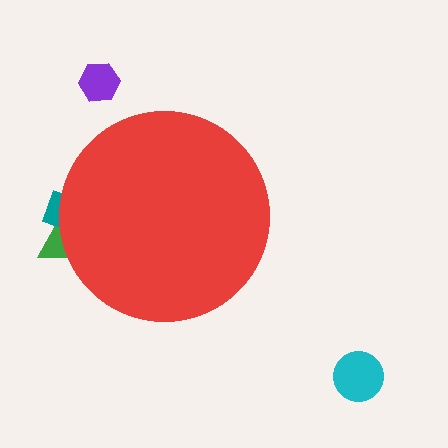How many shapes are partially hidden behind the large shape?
2 shapes are partially hidden.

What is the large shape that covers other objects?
A red circle.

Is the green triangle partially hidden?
Yes, the green triangle is partially hidden behind the red circle.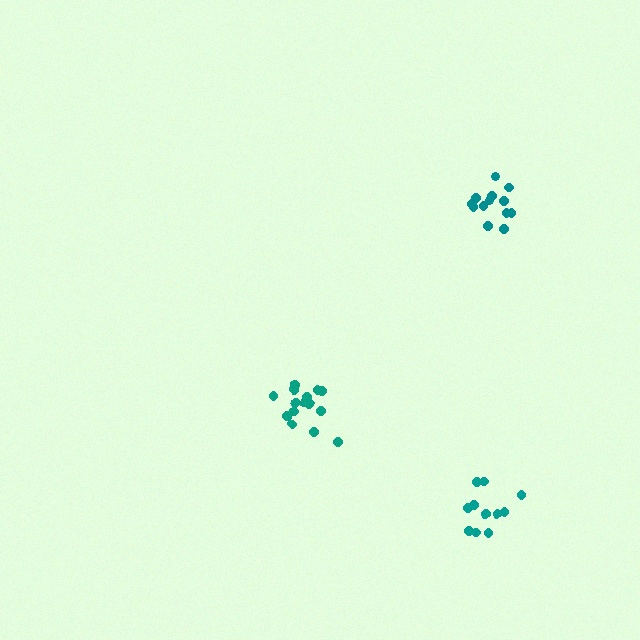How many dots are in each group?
Group 1: 11 dots, Group 2: 15 dots, Group 3: 13 dots (39 total).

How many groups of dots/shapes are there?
There are 3 groups.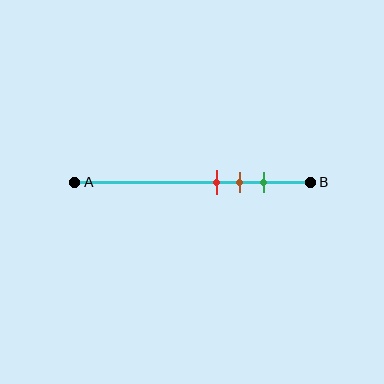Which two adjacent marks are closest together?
The red and brown marks are the closest adjacent pair.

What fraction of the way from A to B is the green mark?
The green mark is approximately 80% (0.8) of the way from A to B.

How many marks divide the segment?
There are 3 marks dividing the segment.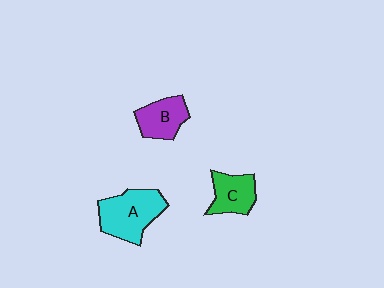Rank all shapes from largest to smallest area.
From largest to smallest: A (cyan), B (purple), C (green).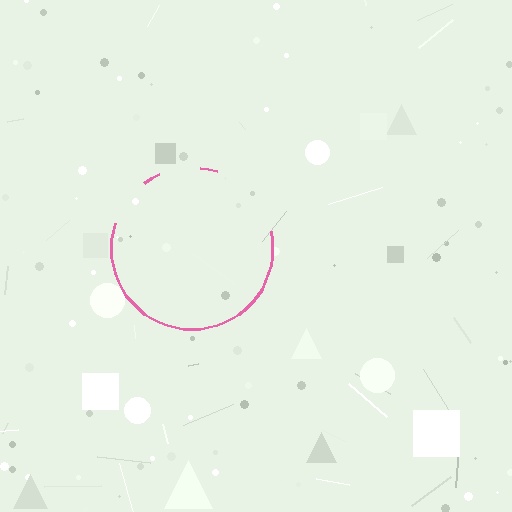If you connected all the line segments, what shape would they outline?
They would outline a circle.